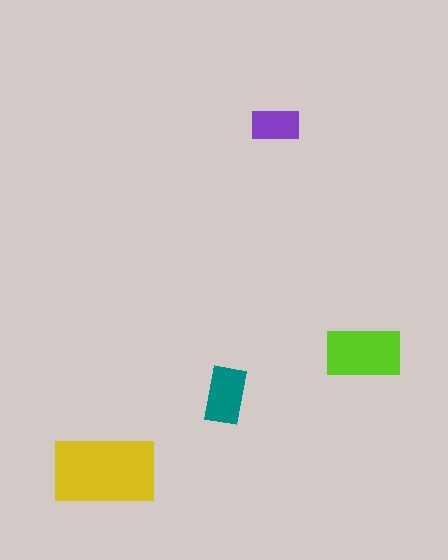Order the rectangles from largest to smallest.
the yellow one, the lime one, the teal one, the purple one.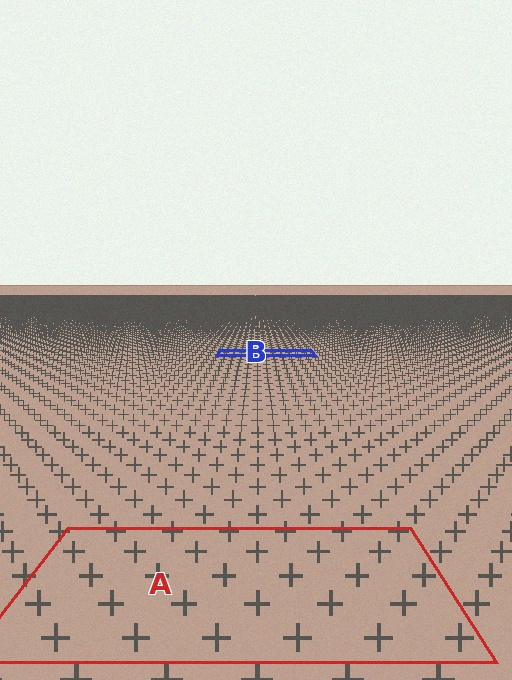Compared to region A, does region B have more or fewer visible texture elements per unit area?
Region B has more texture elements per unit area — they are packed more densely because it is farther away.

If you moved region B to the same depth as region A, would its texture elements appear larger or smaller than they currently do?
They would appear larger. At a closer depth, the same texture elements are projected at a bigger on-screen size.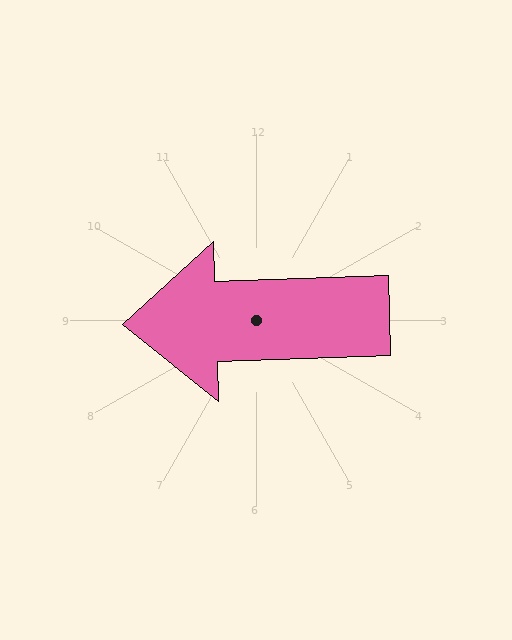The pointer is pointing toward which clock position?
Roughly 9 o'clock.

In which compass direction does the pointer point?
West.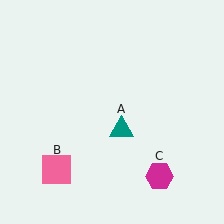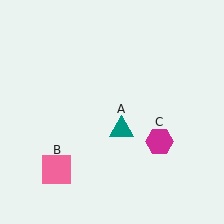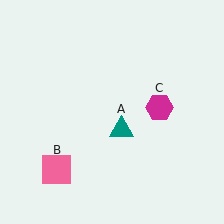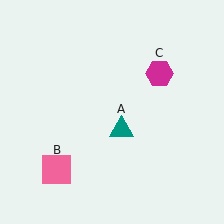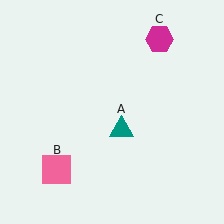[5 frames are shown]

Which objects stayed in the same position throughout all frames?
Teal triangle (object A) and pink square (object B) remained stationary.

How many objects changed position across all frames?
1 object changed position: magenta hexagon (object C).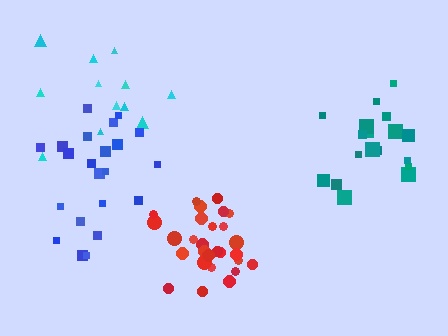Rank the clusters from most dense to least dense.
red, teal, blue, cyan.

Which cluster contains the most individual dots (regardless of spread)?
Red (28).